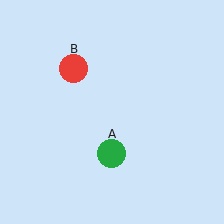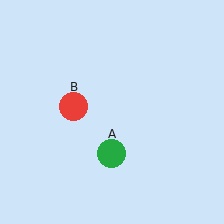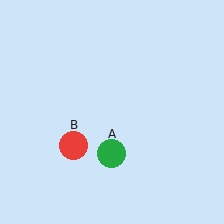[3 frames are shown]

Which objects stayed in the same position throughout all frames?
Green circle (object A) remained stationary.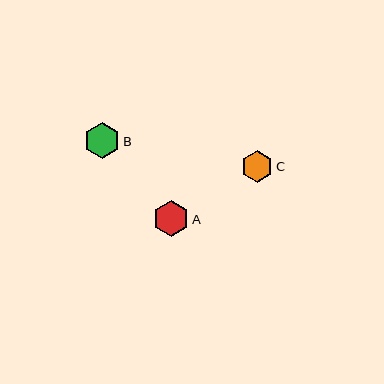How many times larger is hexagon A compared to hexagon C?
Hexagon A is approximately 1.1 times the size of hexagon C.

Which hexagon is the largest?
Hexagon B is the largest with a size of approximately 36 pixels.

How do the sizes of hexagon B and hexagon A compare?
Hexagon B and hexagon A are approximately the same size.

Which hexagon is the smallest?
Hexagon C is the smallest with a size of approximately 32 pixels.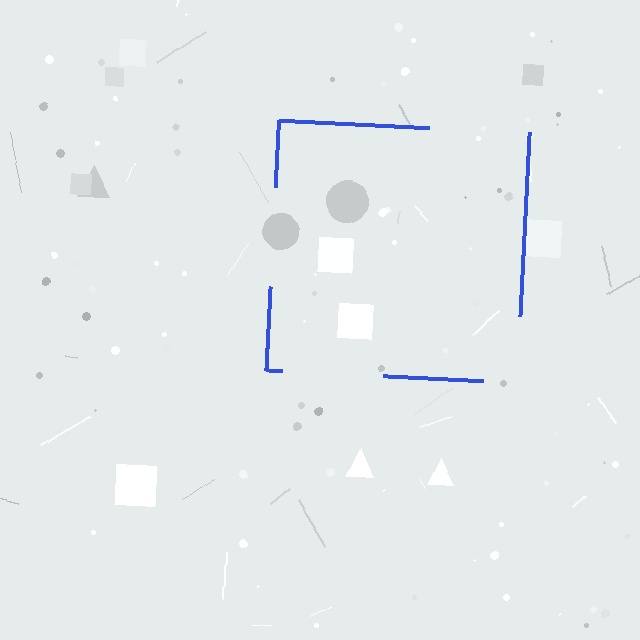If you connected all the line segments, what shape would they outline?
They would outline a square.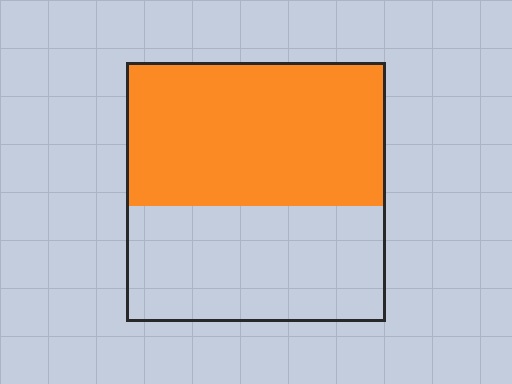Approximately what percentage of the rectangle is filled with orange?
Approximately 55%.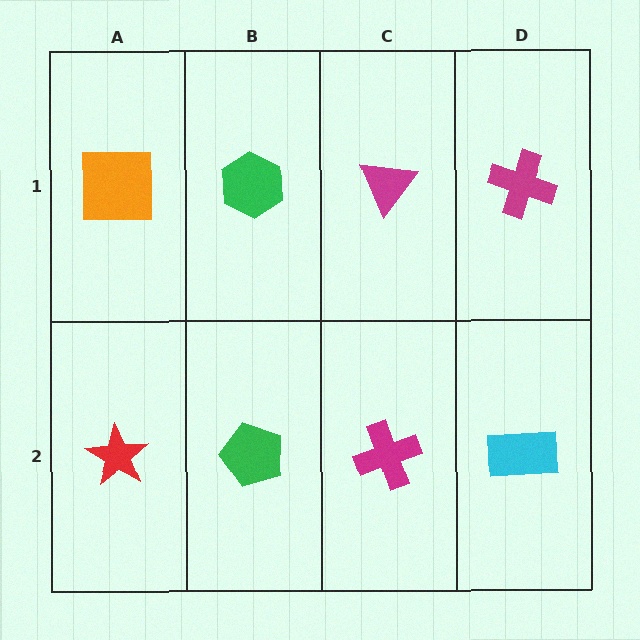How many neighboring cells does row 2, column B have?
3.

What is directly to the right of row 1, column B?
A magenta triangle.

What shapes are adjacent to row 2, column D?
A magenta cross (row 1, column D), a magenta cross (row 2, column C).